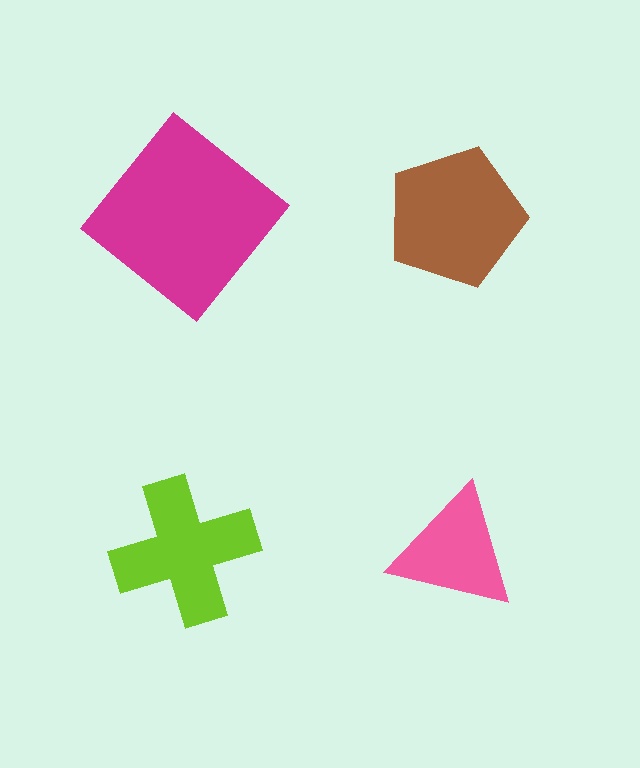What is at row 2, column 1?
A lime cross.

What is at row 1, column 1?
A magenta diamond.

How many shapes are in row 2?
2 shapes.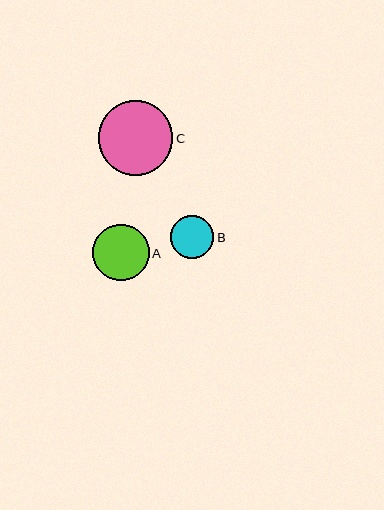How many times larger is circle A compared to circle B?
Circle A is approximately 1.3 times the size of circle B.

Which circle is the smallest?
Circle B is the smallest with a size of approximately 43 pixels.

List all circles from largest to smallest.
From largest to smallest: C, A, B.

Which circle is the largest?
Circle C is the largest with a size of approximately 75 pixels.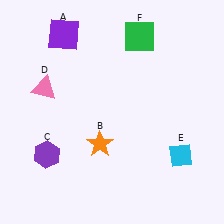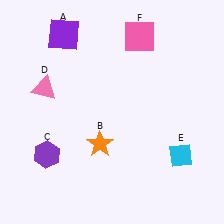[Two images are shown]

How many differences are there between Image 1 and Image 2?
There is 1 difference between the two images.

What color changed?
The square (F) changed from green in Image 1 to pink in Image 2.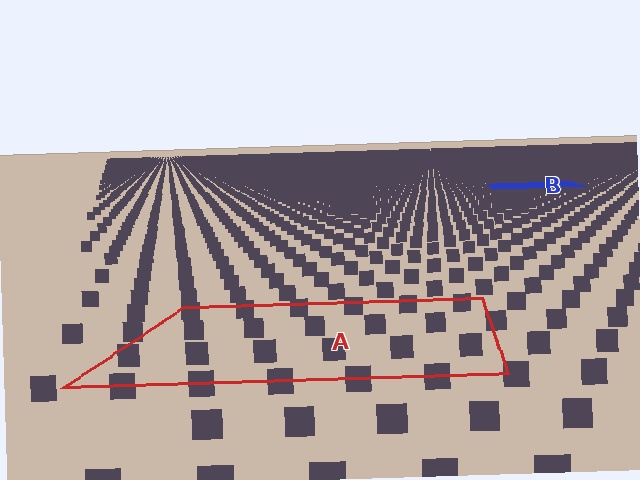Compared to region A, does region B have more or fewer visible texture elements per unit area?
Region B has more texture elements per unit area — they are packed more densely because it is farther away.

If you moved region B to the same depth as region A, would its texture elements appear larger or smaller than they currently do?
They would appear larger. At a closer depth, the same texture elements are projected at a bigger on-screen size.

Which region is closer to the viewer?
Region A is closer. The texture elements there are larger and more spread out.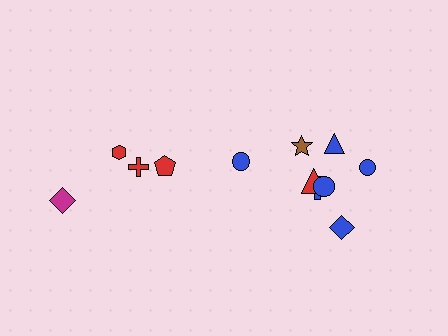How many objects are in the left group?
There are 4 objects.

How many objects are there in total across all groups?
There are 12 objects.